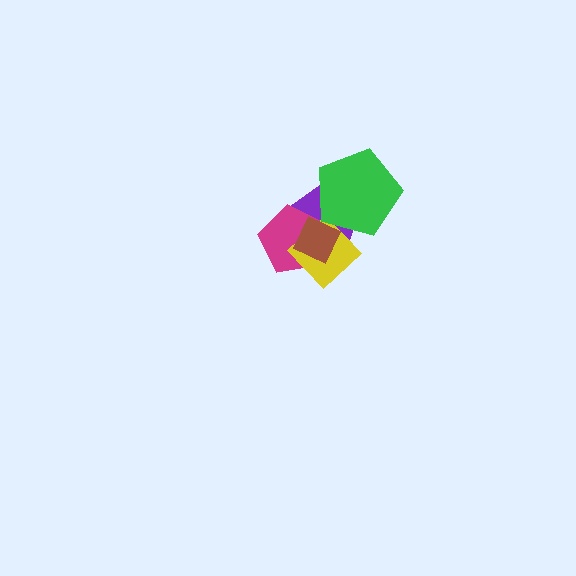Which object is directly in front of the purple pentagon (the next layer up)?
The magenta pentagon is directly in front of the purple pentagon.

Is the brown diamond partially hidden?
No, no other shape covers it.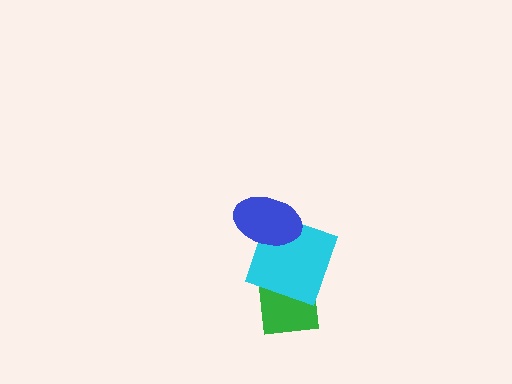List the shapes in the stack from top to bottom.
From top to bottom: the blue ellipse, the cyan square, the green square.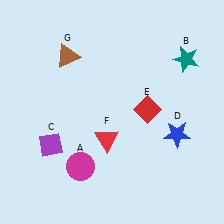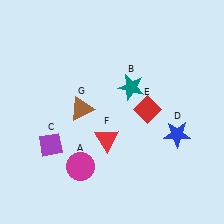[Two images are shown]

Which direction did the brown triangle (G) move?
The brown triangle (G) moved down.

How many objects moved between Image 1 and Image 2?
2 objects moved between the two images.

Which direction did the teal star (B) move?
The teal star (B) moved left.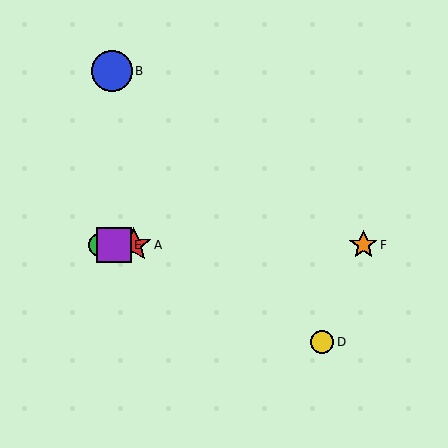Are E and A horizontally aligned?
Yes, both are at y≈245.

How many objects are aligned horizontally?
4 objects (A, C, E, F) are aligned horizontally.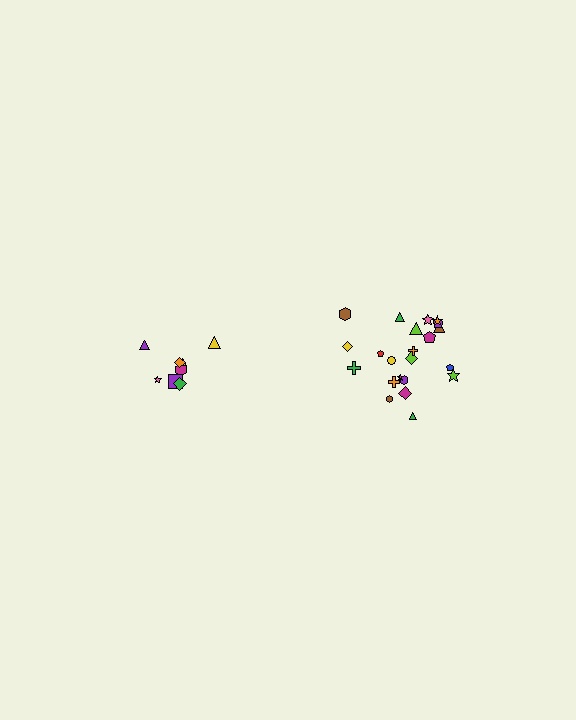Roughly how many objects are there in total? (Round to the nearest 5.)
Roughly 30 objects in total.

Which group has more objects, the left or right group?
The right group.